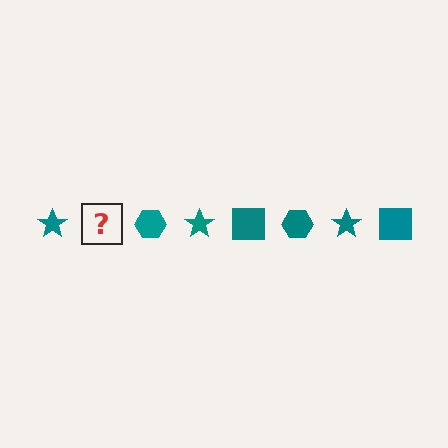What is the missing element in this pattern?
The missing element is a teal square.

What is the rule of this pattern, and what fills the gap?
The rule is that the pattern cycles through star, square, hexagon shapes in teal. The gap should be filled with a teal square.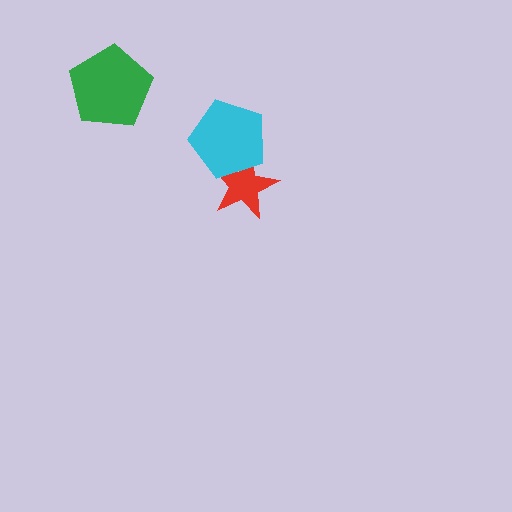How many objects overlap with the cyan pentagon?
1 object overlaps with the cyan pentagon.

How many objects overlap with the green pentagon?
0 objects overlap with the green pentagon.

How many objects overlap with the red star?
1 object overlaps with the red star.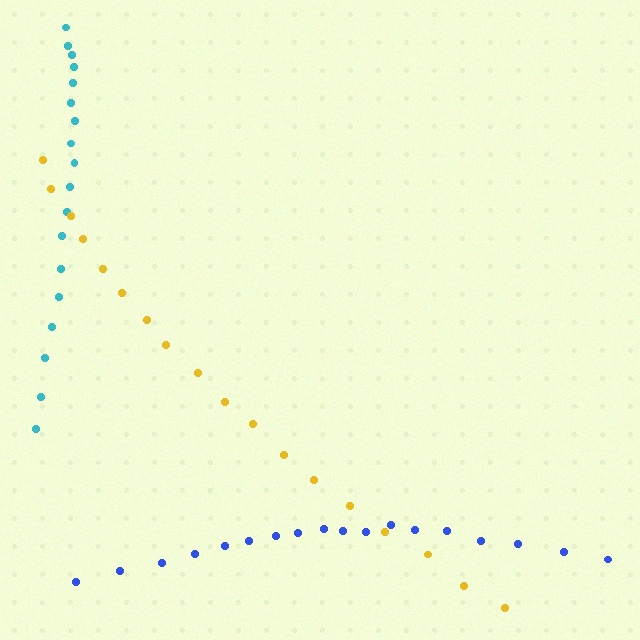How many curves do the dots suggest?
There are 3 distinct paths.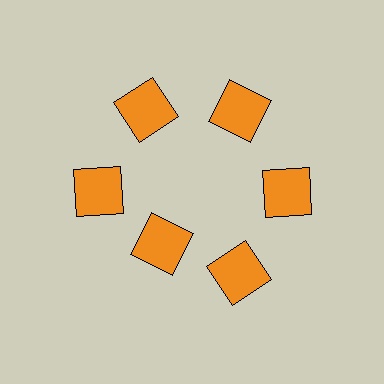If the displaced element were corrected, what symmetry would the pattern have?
It would have 6-fold rotational symmetry — the pattern would map onto itself every 60 degrees.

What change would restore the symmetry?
The symmetry would be restored by moving it outward, back onto the ring so that all 6 squares sit at equal angles and equal distance from the center.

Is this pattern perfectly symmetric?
No. The 6 orange squares are arranged in a ring, but one element near the 7 o'clock position is pulled inward toward the center, breaking the 6-fold rotational symmetry.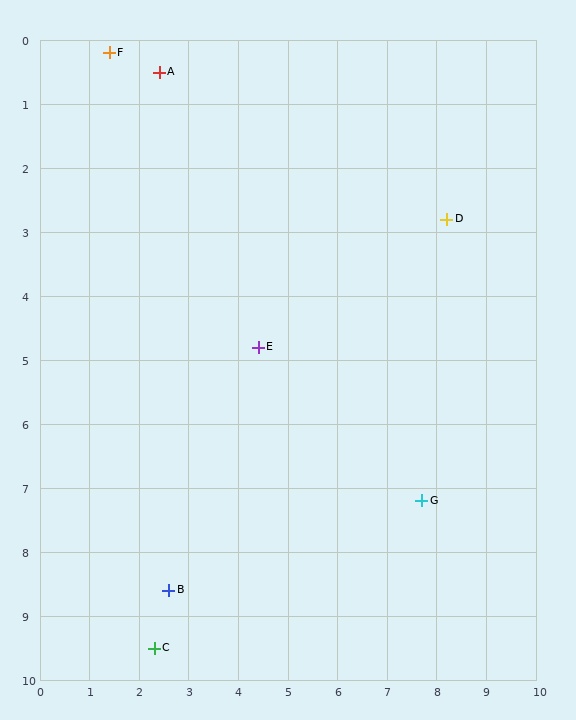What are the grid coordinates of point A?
Point A is at approximately (2.4, 0.5).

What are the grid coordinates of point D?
Point D is at approximately (8.2, 2.8).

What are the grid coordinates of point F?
Point F is at approximately (1.4, 0.2).